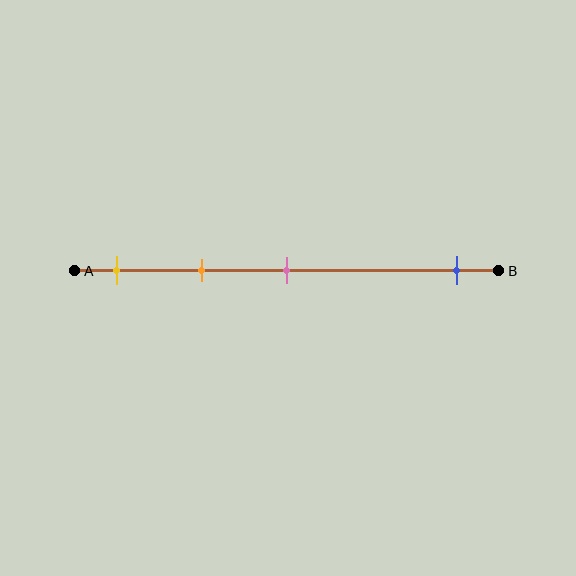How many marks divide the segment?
There are 4 marks dividing the segment.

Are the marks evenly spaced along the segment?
No, the marks are not evenly spaced.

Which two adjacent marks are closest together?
The yellow and orange marks are the closest adjacent pair.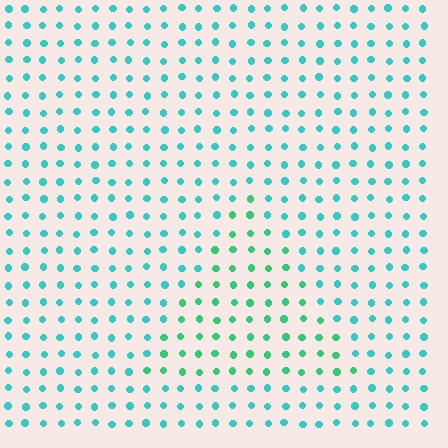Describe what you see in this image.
The image is filled with small cyan elements in a uniform arrangement. A triangle-shaped region is visible where the elements are tinted to a slightly different hue, forming a subtle color boundary.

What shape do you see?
I see a triangle.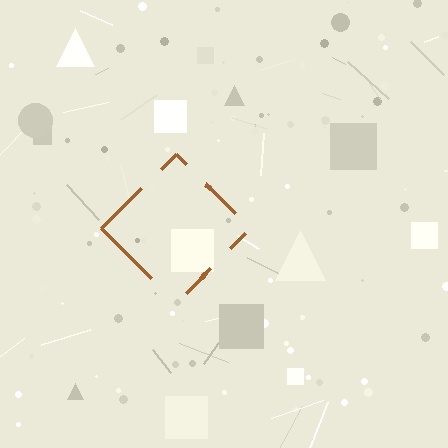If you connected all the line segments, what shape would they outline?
They would outline a diamond.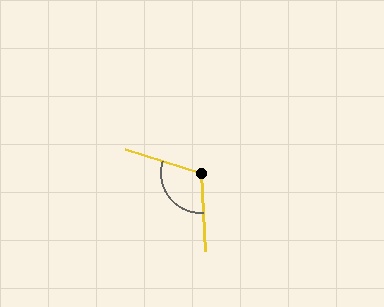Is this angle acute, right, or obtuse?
It is obtuse.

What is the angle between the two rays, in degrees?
Approximately 111 degrees.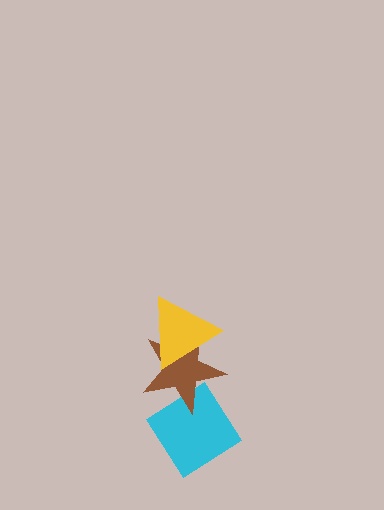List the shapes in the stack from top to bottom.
From top to bottom: the yellow triangle, the brown star, the cyan diamond.